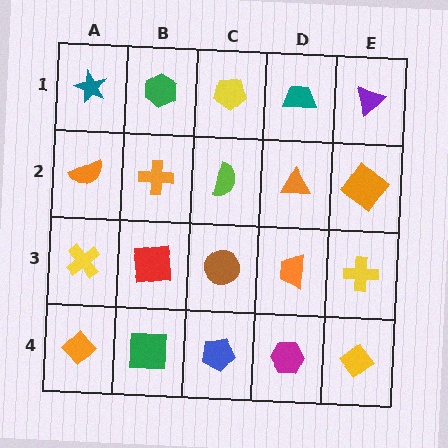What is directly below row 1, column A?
An orange semicircle.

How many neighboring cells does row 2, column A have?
3.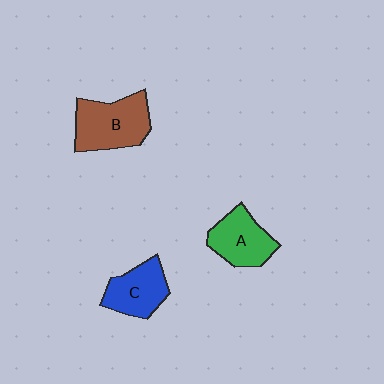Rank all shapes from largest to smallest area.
From largest to smallest: B (brown), A (green), C (blue).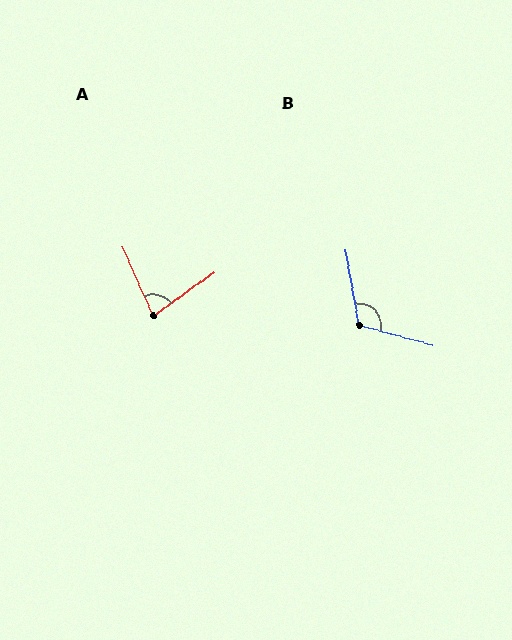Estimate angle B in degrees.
Approximately 115 degrees.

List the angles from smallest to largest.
A (78°), B (115°).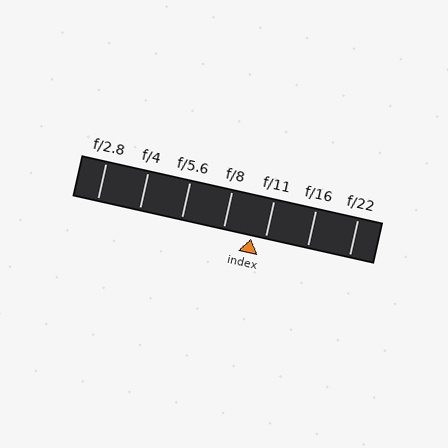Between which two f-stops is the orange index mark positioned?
The index mark is between f/8 and f/11.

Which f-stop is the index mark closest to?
The index mark is closest to f/11.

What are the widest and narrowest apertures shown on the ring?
The widest aperture shown is f/2.8 and the narrowest is f/22.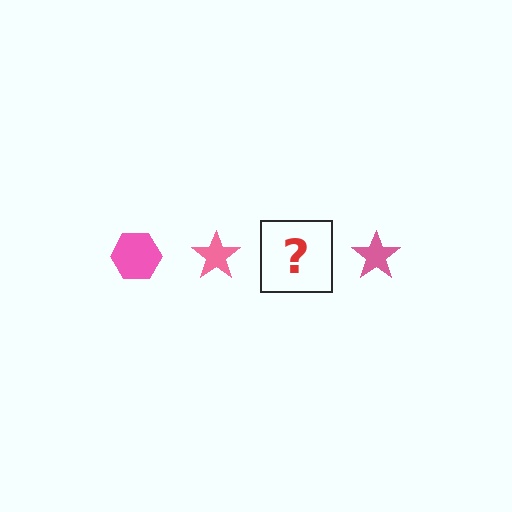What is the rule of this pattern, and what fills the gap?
The rule is that the pattern cycles through hexagon, star shapes in pink. The gap should be filled with a pink hexagon.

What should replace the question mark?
The question mark should be replaced with a pink hexagon.